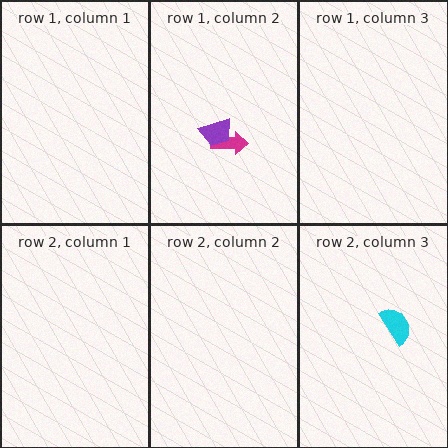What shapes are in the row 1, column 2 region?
The magenta arrow, the purple trapezoid.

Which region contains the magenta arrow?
The row 1, column 2 region.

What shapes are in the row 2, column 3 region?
The cyan semicircle.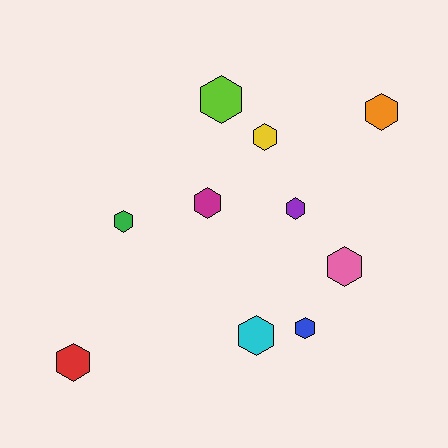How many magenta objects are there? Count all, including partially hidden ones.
There is 1 magenta object.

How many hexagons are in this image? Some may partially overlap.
There are 10 hexagons.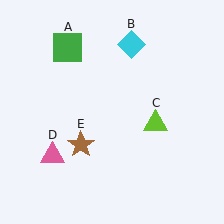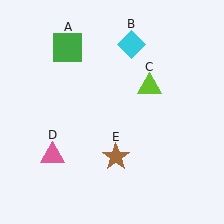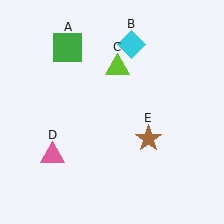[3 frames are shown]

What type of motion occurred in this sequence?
The lime triangle (object C), brown star (object E) rotated counterclockwise around the center of the scene.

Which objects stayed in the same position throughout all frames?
Green square (object A) and cyan diamond (object B) and pink triangle (object D) remained stationary.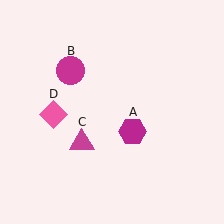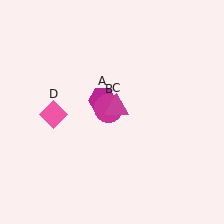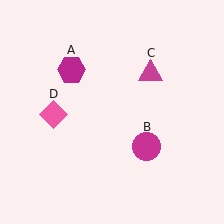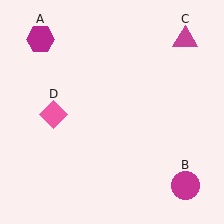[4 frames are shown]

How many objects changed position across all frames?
3 objects changed position: magenta hexagon (object A), magenta circle (object B), magenta triangle (object C).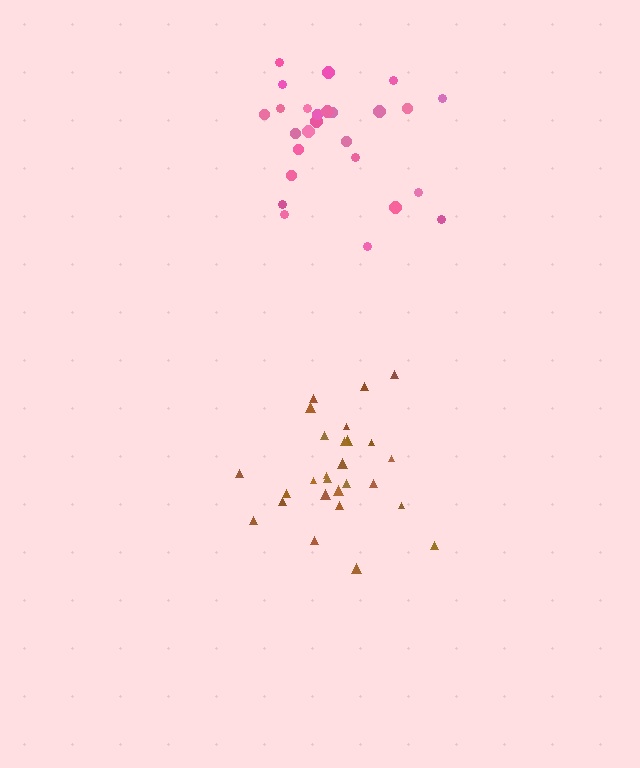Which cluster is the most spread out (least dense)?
Pink.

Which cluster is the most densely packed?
Brown.